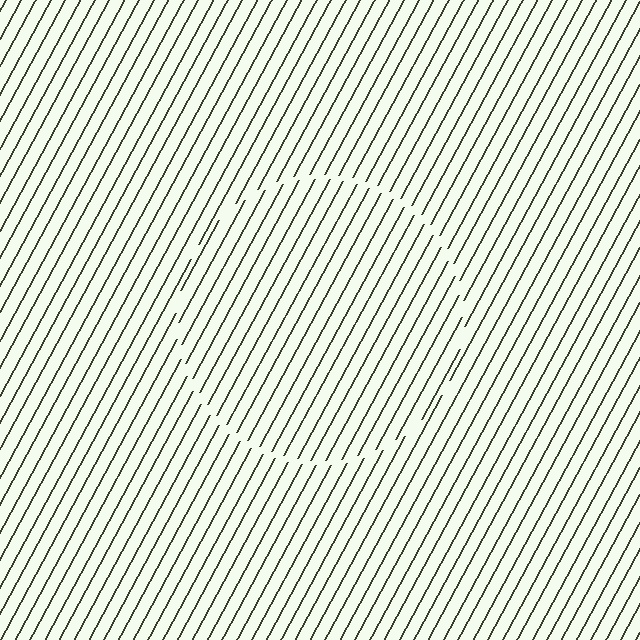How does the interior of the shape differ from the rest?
The interior of the shape contains the same grating, shifted by half a period — the contour is defined by the phase discontinuity where line-ends from the inner and outer gratings abut.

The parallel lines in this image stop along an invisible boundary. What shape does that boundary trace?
An illusory circle. The interior of the shape contains the same grating, shifted by half a period — the contour is defined by the phase discontinuity where line-ends from the inner and outer gratings abut.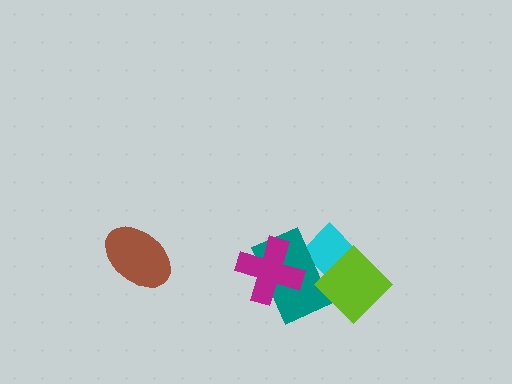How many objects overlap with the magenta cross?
1 object overlaps with the magenta cross.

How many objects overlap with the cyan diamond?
2 objects overlap with the cyan diamond.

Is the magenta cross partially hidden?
No, no other shape covers it.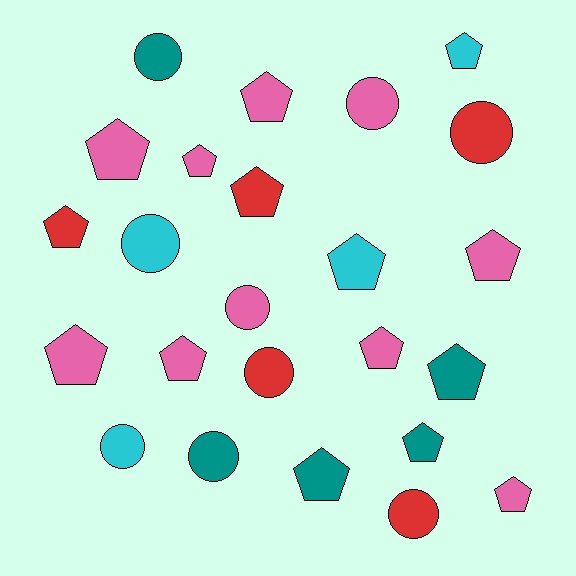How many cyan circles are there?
There are 2 cyan circles.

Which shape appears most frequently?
Pentagon, with 15 objects.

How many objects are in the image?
There are 24 objects.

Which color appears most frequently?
Pink, with 10 objects.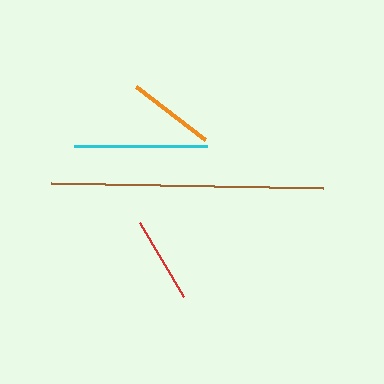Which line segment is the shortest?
The red line is the shortest at approximately 86 pixels.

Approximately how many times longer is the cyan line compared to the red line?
The cyan line is approximately 1.5 times the length of the red line.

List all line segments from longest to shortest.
From longest to shortest: brown, cyan, orange, red.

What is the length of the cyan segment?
The cyan segment is approximately 133 pixels long.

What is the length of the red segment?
The red segment is approximately 86 pixels long.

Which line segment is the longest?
The brown line is the longest at approximately 272 pixels.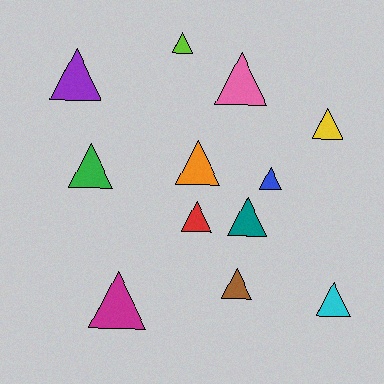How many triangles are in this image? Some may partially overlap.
There are 12 triangles.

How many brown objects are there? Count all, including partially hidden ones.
There is 1 brown object.